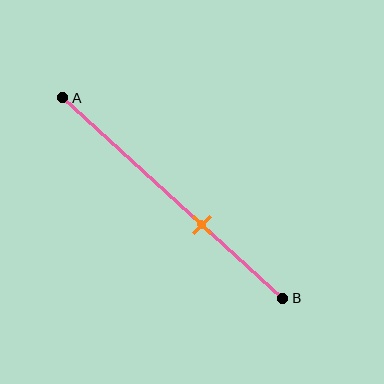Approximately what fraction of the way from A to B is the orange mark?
The orange mark is approximately 65% of the way from A to B.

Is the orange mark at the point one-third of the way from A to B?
No, the mark is at about 65% from A, not at the 33% one-third point.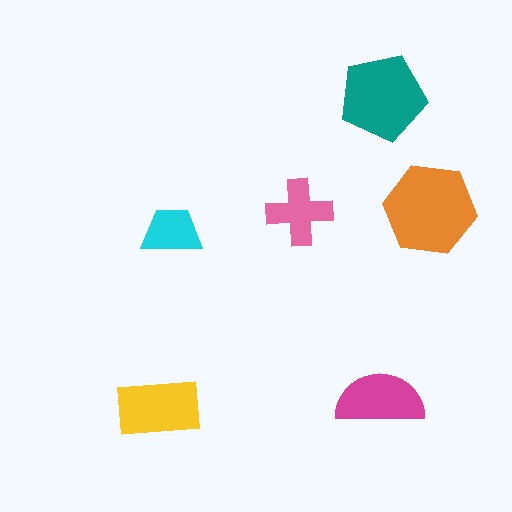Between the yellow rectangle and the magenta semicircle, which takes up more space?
The yellow rectangle.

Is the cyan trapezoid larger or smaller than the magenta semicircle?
Smaller.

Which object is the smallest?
The cyan trapezoid.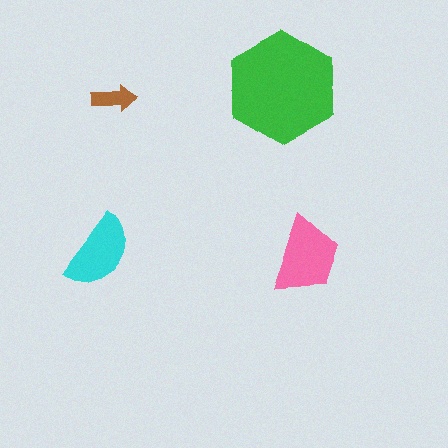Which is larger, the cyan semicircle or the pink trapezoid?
The pink trapezoid.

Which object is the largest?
The green hexagon.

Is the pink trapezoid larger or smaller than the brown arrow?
Larger.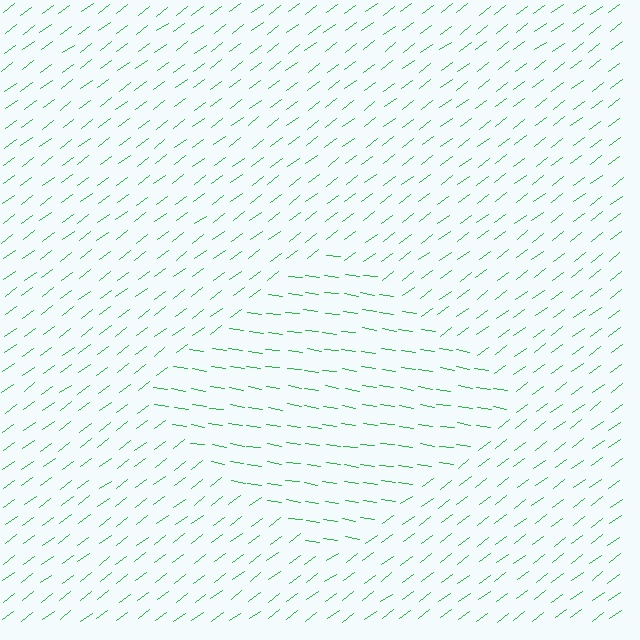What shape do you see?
I see a diamond.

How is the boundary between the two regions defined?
The boundary is defined purely by a change in line orientation (approximately 45 degrees difference). All lines are the same color and thickness.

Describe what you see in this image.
The image is filled with small green line segments. A diamond region in the image has lines oriented differently from the surrounding lines, creating a visible texture boundary.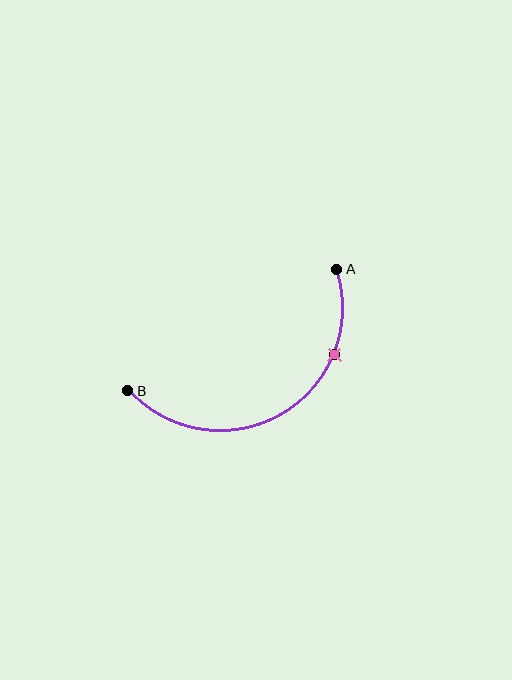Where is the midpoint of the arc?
The arc midpoint is the point on the curve farthest from the straight line joining A and B. It sits below that line.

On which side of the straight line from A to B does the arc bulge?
The arc bulges below the straight line connecting A and B.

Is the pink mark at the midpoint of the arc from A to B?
No. The pink mark lies on the arc but is closer to endpoint A. The arc midpoint would be at the point on the curve equidistant along the arc from both A and B.